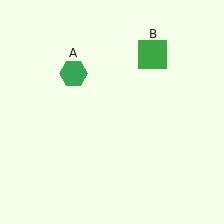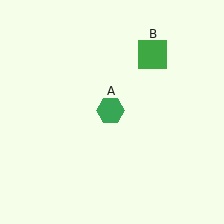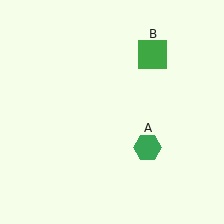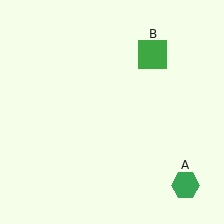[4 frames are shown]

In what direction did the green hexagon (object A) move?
The green hexagon (object A) moved down and to the right.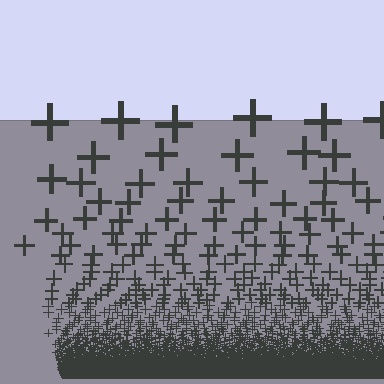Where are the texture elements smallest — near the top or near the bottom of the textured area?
Near the bottom.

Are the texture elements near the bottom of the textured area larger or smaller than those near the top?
Smaller. The gradient is inverted — elements near the bottom are smaller and denser.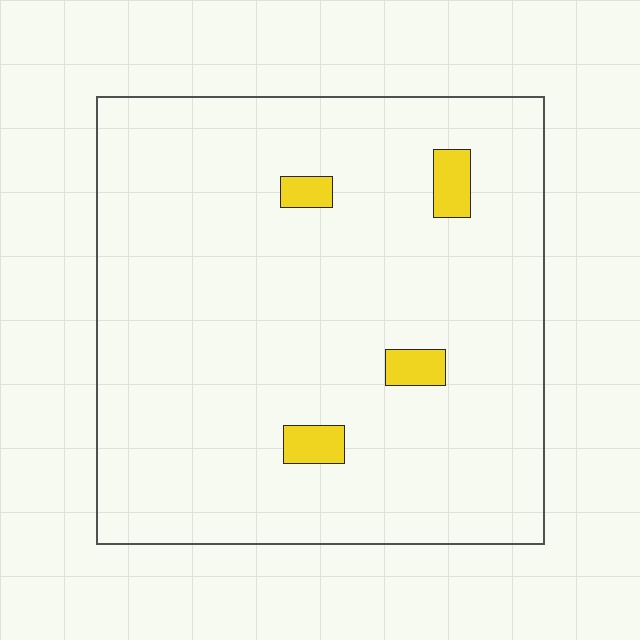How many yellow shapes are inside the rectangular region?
4.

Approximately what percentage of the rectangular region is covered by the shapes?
Approximately 5%.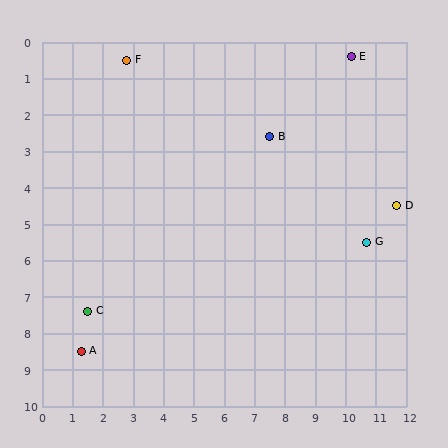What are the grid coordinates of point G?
Point G is at approximately (10.7, 5.5).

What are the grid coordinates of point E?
Point E is at approximately (10.2, 0.4).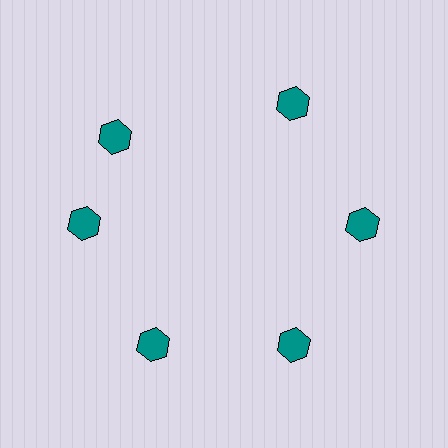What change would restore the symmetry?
The symmetry would be restored by rotating it back into even spacing with its neighbors so that all 6 hexagons sit at equal angles and equal distance from the center.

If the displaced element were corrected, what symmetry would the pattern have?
It would have 6-fold rotational symmetry — the pattern would map onto itself every 60 degrees.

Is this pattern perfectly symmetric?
No. The 6 teal hexagons are arranged in a ring, but one element near the 11 o'clock position is rotated out of alignment along the ring, breaking the 6-fold rotational symmetry.